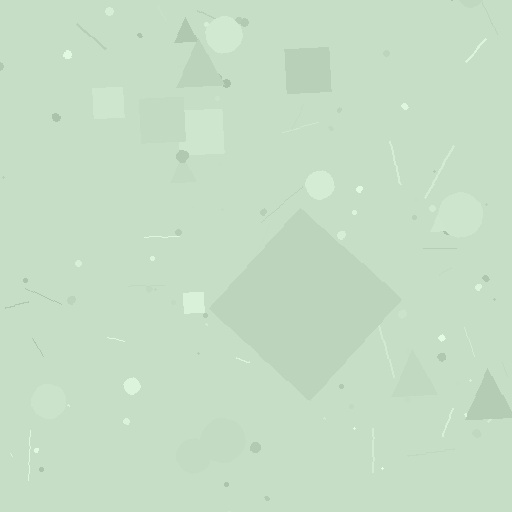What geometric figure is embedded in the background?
A diamond is embedded in the background.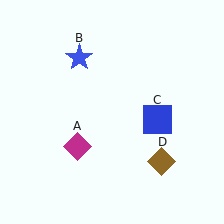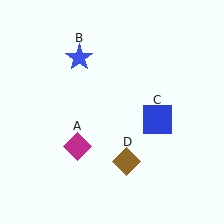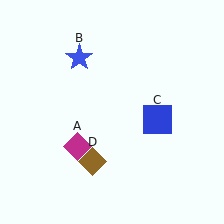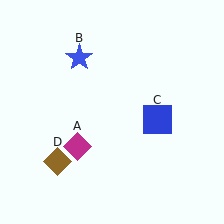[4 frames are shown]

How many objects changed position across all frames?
1 object changed position: brown diamond (object D).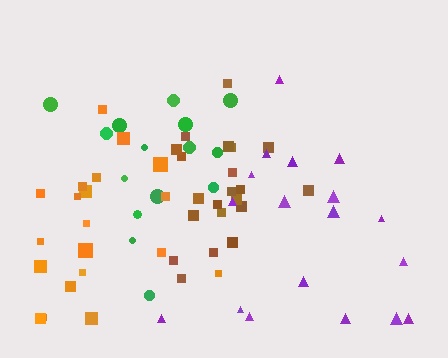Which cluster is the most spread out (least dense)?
Purple.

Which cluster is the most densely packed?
Brown.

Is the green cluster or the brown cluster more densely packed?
Brown.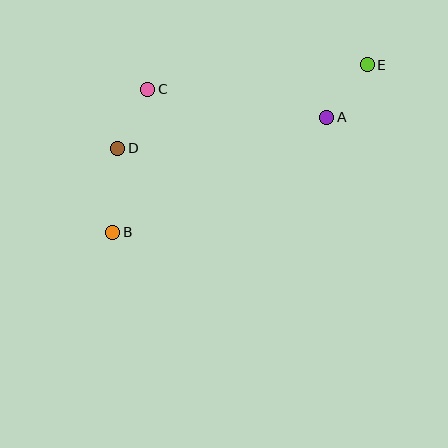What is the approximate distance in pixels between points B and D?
The distance between B and D is approximately 84 pixels.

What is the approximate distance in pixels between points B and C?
The distance between B and C is approximately 147 pixels.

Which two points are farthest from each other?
Points B and E are farthest from each other.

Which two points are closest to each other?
Points A and E are closest to each other.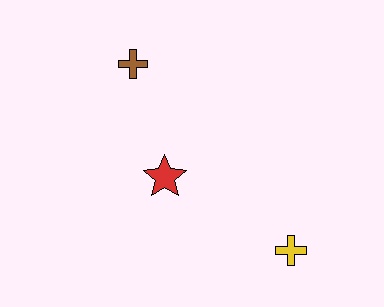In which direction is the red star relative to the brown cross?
The red star is below the brown cross.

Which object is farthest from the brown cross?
The yellow cross is farthest from the brown cross.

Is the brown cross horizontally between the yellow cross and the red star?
No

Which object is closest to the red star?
The brown cross is closest to the red star.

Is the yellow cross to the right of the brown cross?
Yes